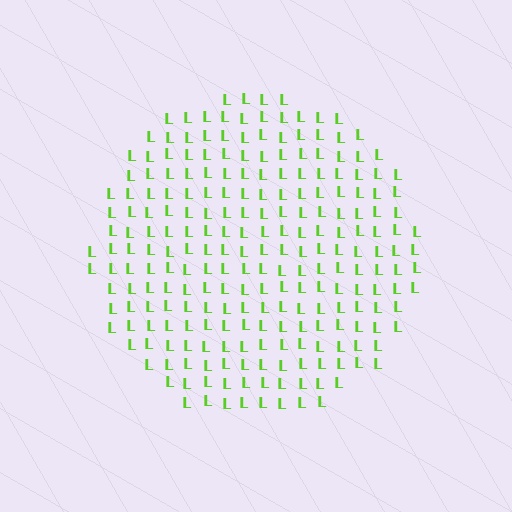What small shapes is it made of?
It is made of small letter L's.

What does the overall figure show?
The overall figure shows a circle.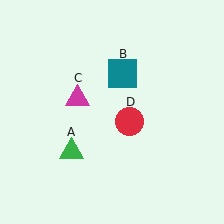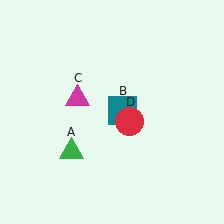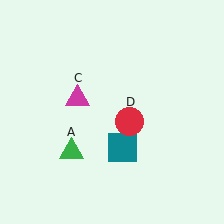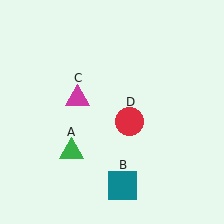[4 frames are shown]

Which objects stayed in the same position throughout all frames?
Green triangle (object A) and magenta triangle (object C) and red circle (object D) remained stationary.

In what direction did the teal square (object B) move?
The teal square (object B) moved down.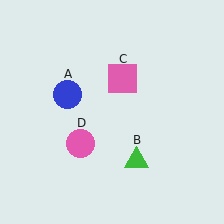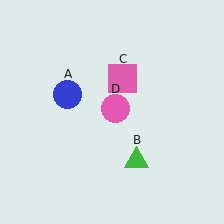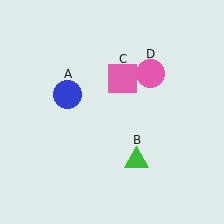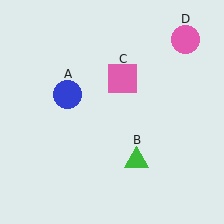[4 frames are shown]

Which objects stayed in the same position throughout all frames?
Blue circle (object A) and green triangle (object B) and pink square (object C) remained stationary.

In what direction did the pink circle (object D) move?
The pink circle (object D) moved up and to the right.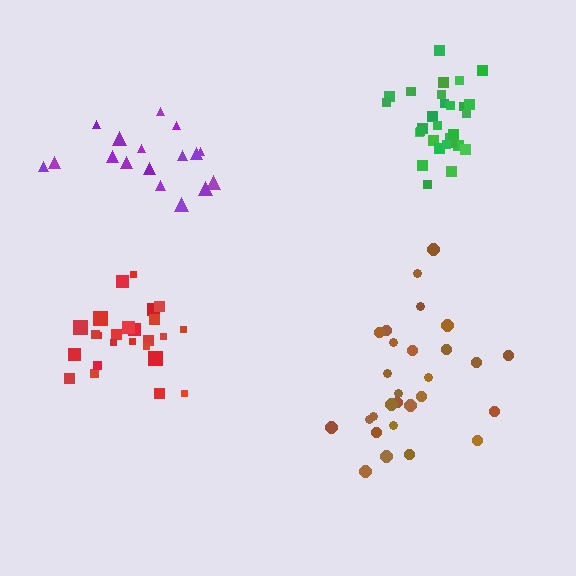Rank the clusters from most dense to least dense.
green, red, purple, brown.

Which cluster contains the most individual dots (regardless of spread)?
Green (30).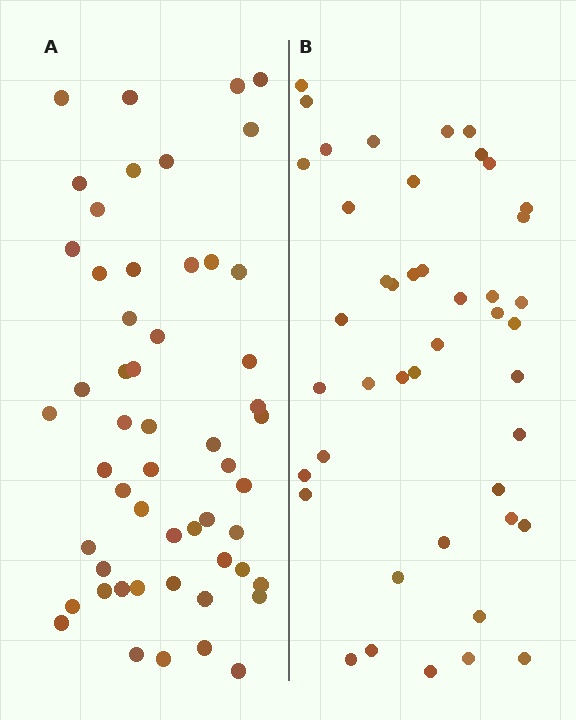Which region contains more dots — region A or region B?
Region A (the left region) has more dots.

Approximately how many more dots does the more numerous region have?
Region A has roughly 10 or so more dots than region B.